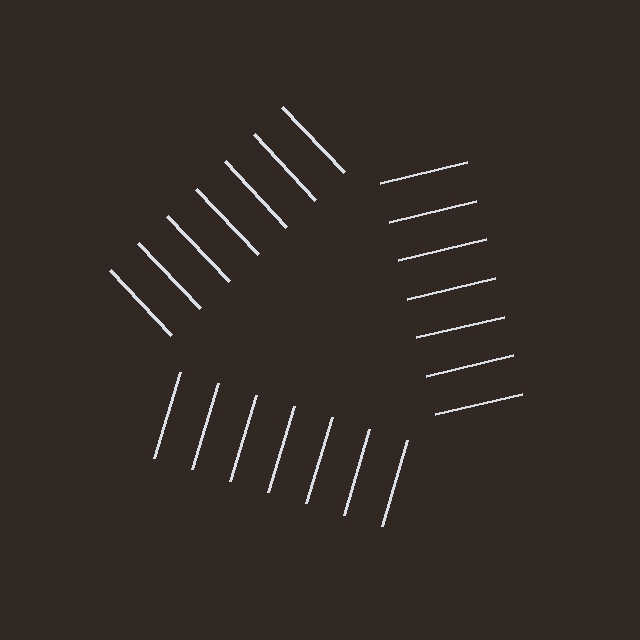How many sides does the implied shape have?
3 sides — the line-ends trace a triangle.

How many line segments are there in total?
21 — 7 along each of the 3 edges.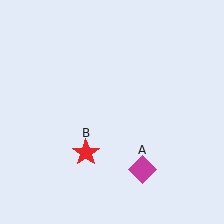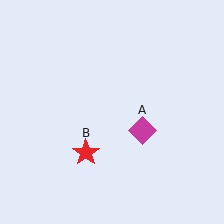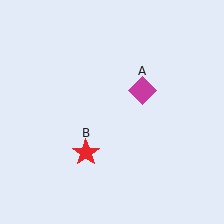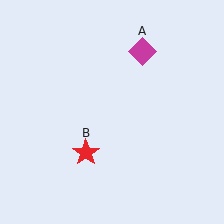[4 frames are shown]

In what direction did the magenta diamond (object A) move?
The magenta diamond (object A) moved up.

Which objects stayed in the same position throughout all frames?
Red star (object B) remained stationary.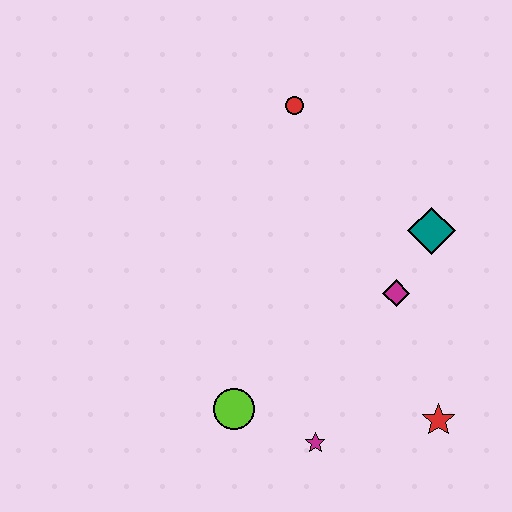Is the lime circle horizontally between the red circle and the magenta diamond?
No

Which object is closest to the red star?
The magenta star is closest to the red star.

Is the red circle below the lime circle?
No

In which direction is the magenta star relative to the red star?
The magenta star is to the left of the red star.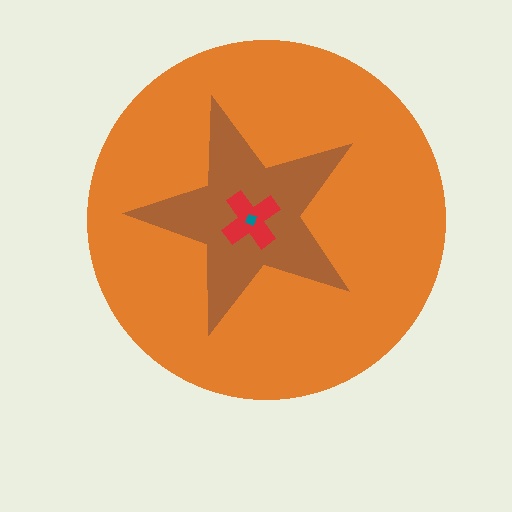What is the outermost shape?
The orange circle.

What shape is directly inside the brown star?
The red cross.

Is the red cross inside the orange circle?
Yes.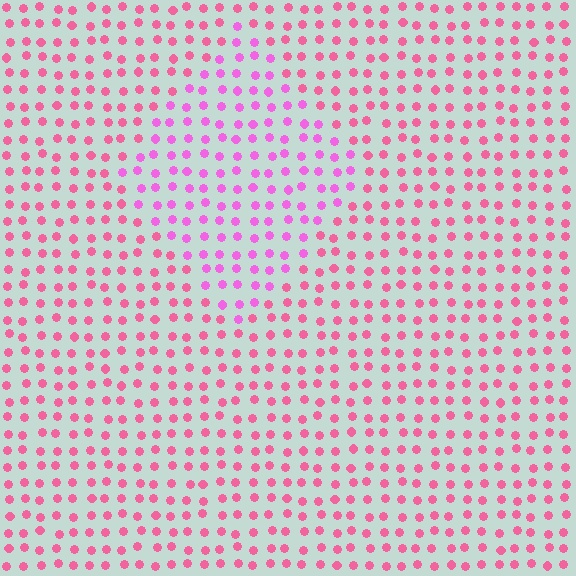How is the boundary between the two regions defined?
The boundary is defined purely by a slight shift in hue (about 30 degrees). Spacing, size, and orientation are identical on both sides.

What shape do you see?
I see a diamond.